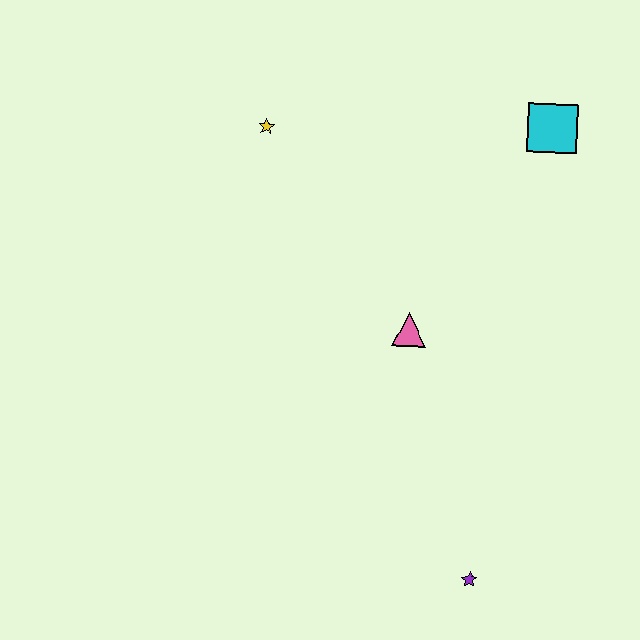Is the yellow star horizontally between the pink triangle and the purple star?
No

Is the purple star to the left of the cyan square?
Yes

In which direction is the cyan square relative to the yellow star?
The cyan square is to the right of the yellow star.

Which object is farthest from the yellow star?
The purple star is farthest from the yellow star.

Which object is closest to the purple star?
The pink triangle is closest to the purple star.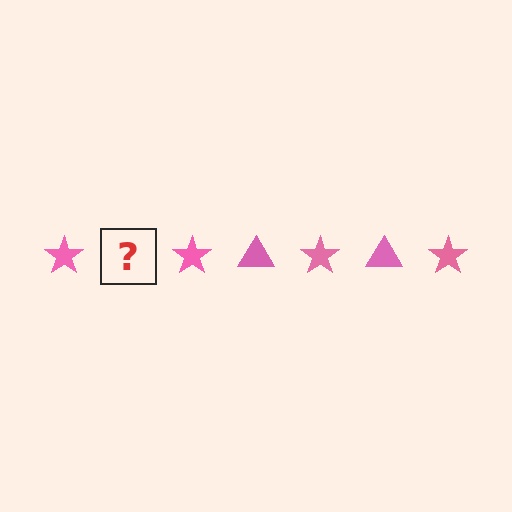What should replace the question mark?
The question mark should be replaced with a pink triangle.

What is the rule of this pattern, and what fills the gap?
The rule is that the pattern cycles through star, triangle shapes in pink. The gap should be filled with a pink triangle.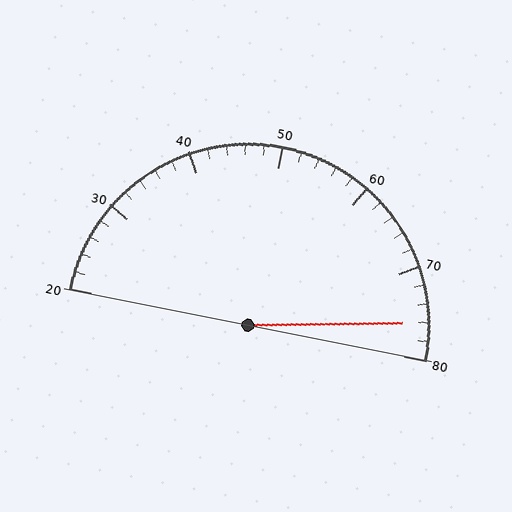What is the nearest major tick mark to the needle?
The nearest major tick mark is 80.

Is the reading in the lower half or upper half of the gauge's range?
The reading is in the upper half of the range (20 to 80).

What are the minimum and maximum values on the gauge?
The gauge ranges from 20 to 80.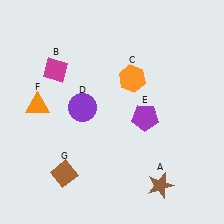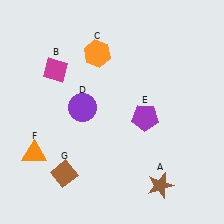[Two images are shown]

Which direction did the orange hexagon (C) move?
The orange hexagon (C) moved left.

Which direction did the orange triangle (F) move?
The orange triangle (F) moved down.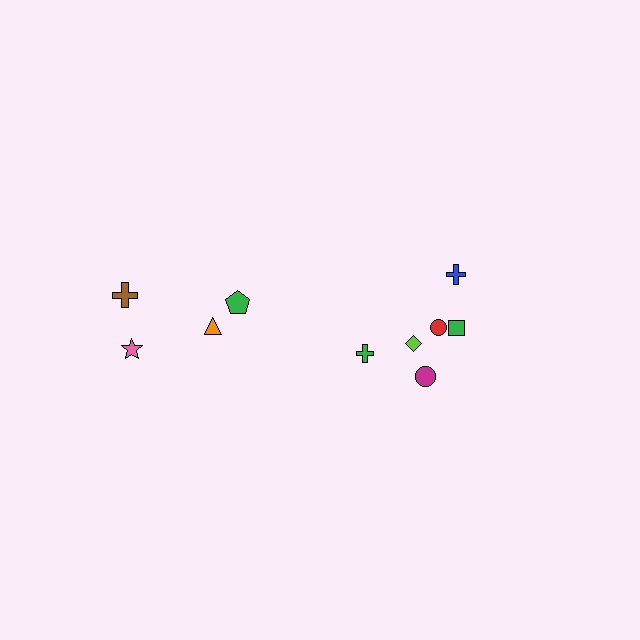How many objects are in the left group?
There are 4 objects.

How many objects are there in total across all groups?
There are 10 objects.